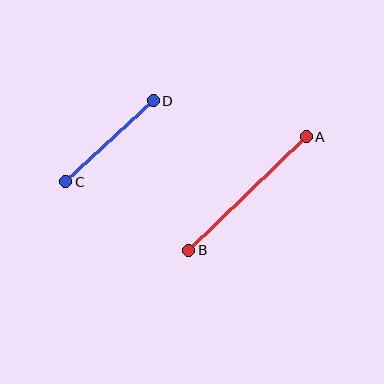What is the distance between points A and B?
The distance is approximately 164 pixels.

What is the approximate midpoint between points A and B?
The midpoint is at approximately (247, 193) pixels.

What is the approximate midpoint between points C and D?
The midpoint is at approximately (109, 141) pixels.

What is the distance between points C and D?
The distance is approximately 120 pixels.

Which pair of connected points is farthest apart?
Points A and B are farthest apart.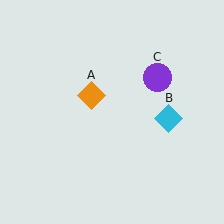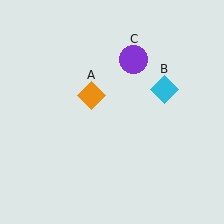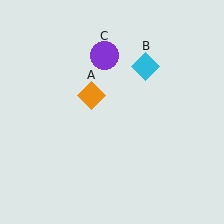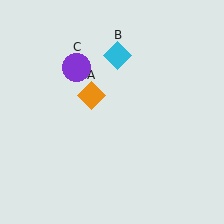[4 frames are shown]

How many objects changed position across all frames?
2 objects changed position: cyan diamond (object B), purple circle (object C).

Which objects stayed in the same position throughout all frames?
Orange diamond (object A) remained stationary.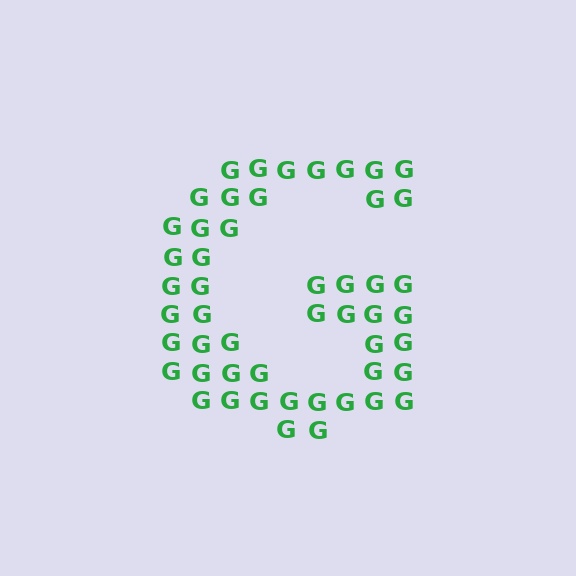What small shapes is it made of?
It is made of small letter G's.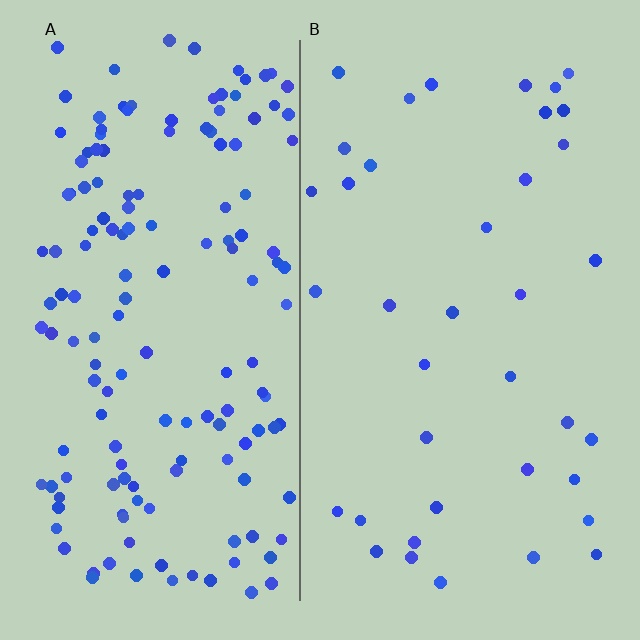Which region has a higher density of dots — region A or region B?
A (the left).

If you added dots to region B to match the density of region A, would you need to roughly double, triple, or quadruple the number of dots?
Approximately quadruple.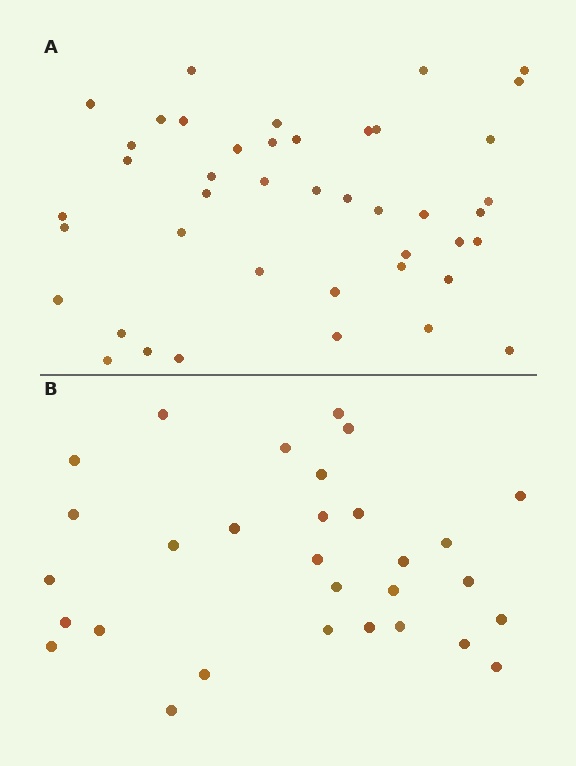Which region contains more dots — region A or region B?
Region A (the top region) has more dots.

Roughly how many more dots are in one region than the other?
Region A has approximately 15 more dots than region B.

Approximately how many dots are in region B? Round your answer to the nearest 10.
About 30 dots.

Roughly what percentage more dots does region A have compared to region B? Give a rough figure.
About 45% more.